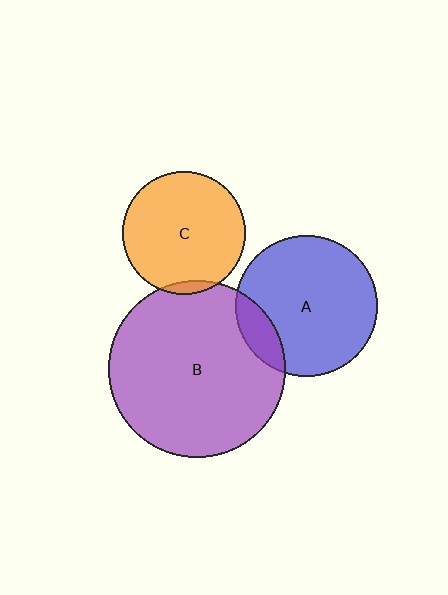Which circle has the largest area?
Circle B (purple).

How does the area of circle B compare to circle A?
Approximately 1.6 times.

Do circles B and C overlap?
Yes.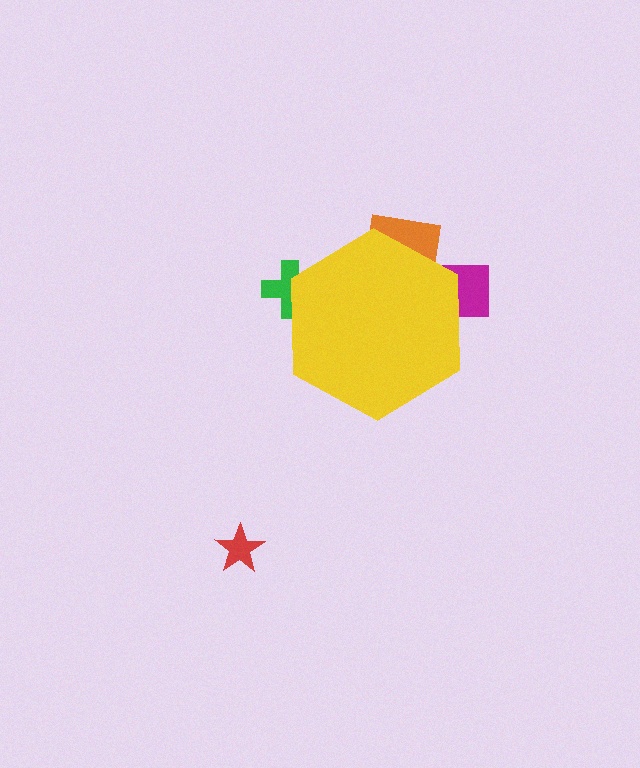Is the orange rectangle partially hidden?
Yes, the orange rectangle is partially hidden behind the yellow hexagon.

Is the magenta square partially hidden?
Yes, the magenta square is partially hidden behind the yellow hexagon.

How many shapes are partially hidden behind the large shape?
3 shapes are partially hidden.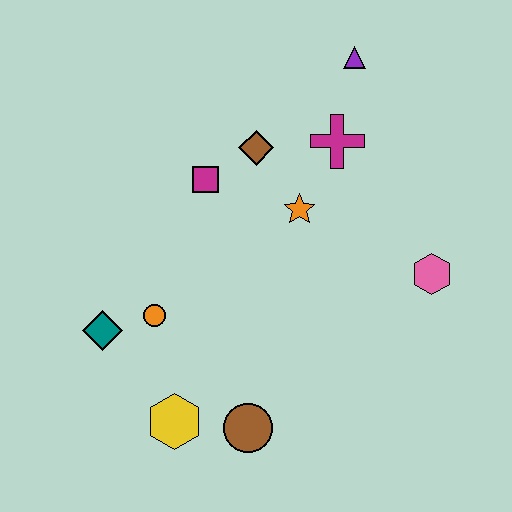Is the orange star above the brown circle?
Yes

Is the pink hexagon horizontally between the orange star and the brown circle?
No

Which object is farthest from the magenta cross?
The yellow hexagon is farthest from the magenta cross.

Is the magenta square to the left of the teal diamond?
No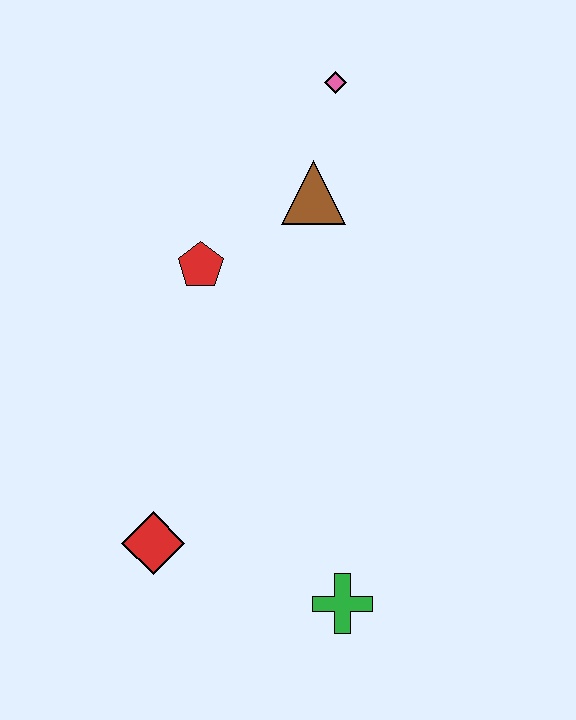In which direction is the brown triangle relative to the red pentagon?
The brown triangle is to the right of the red pentagon.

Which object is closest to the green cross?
The red diamond is closest to the green cross.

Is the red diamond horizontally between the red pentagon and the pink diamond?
No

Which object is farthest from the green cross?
The pink diamond is farthest from the green cross.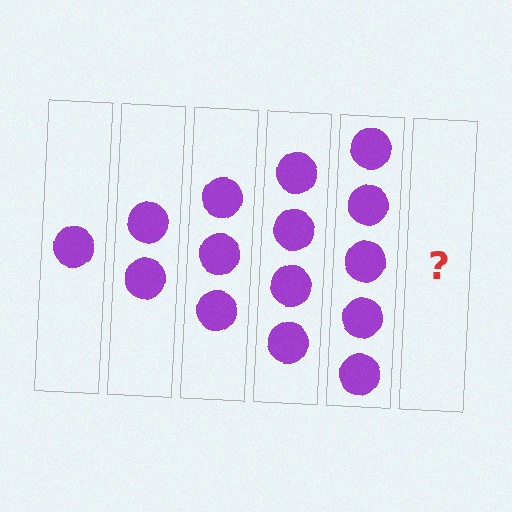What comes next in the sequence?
The next element should be 6 circles.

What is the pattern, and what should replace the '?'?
The pattern is that each step adds one more circle. The '?' should be 6 circles.